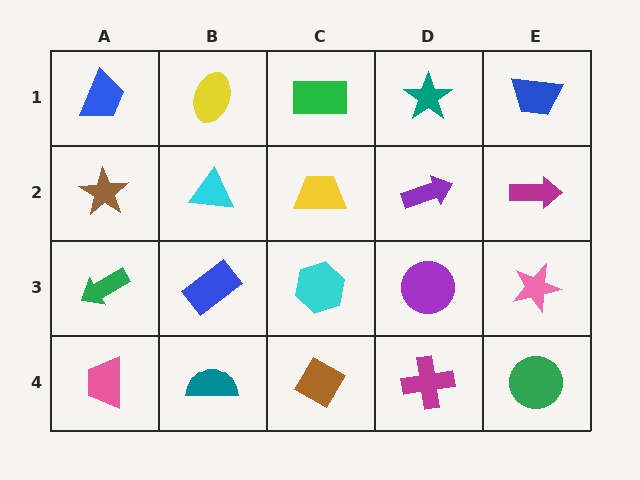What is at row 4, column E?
A green circle.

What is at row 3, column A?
A green arrow.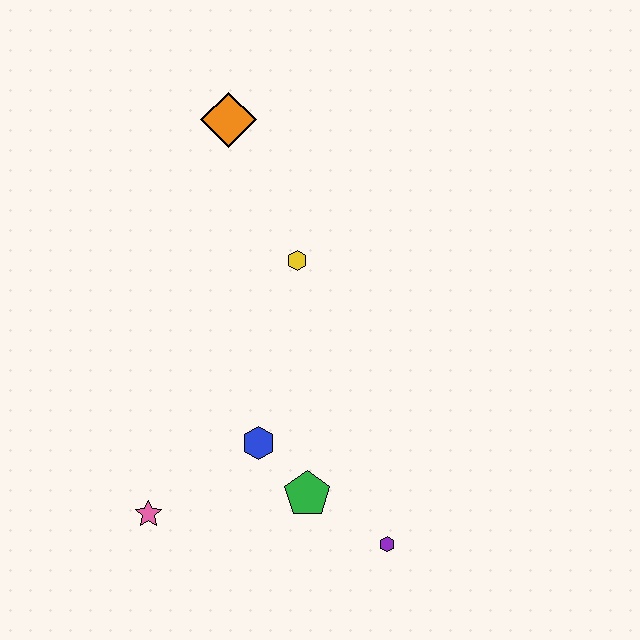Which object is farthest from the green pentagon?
The orange diamond is farthest from the green pentagon.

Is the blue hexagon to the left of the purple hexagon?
Yes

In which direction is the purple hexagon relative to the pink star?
The purple hexagon is to the right of the pink star.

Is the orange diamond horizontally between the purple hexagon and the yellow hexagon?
No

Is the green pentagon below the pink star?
No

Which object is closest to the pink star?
The blue hexagon is closest to the pink star.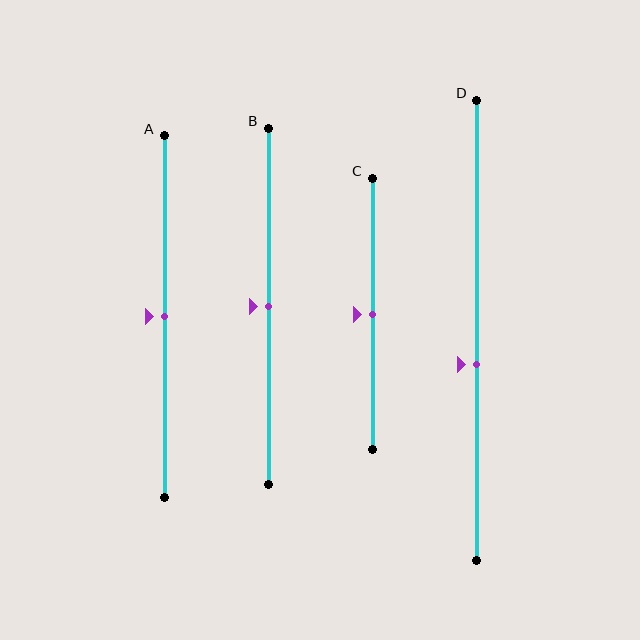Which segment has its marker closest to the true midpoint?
Segment A has its marker closest to the true midpoint.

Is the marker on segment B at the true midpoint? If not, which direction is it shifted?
Yes, the marker on segment B is at the true midpoint.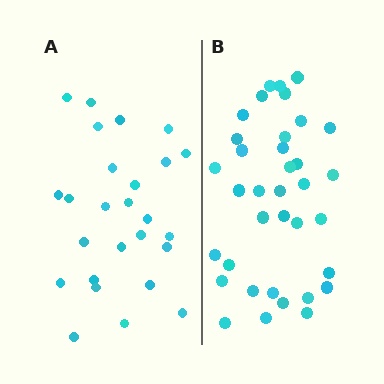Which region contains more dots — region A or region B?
Region B (the right region) has more dots.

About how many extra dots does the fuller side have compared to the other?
Region B has roughly 10 or so more dots than region A.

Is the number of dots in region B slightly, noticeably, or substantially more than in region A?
Region B has noticeably more, but not dramatically so. The ratio is roughly 1.4 to 1.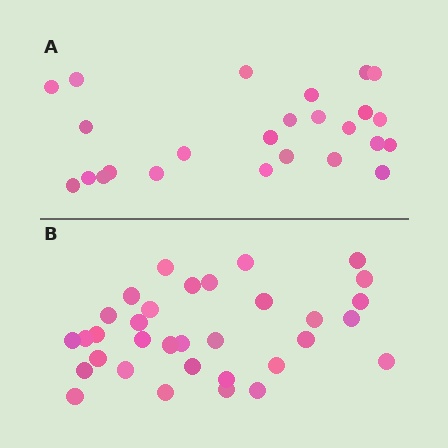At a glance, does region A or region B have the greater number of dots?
Region B (the bottom region) has more dots.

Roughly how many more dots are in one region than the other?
Region B has roughly 8 or so more dots than region A.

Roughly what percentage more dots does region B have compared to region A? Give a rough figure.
About 30% more.